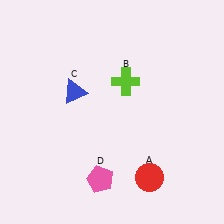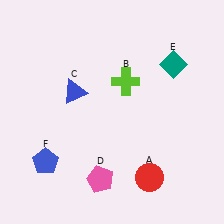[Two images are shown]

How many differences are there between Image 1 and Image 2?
There are 2 differences between the two images.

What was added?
A teal diamond (E), a blue pentagon (F) were added in Image 2.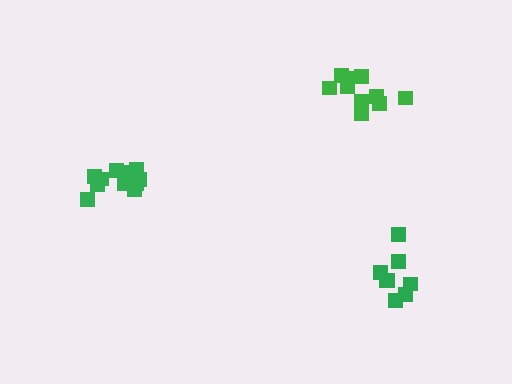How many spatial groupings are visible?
There are 3 spatial groupings.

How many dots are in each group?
Group 1: 11 dots, Group 2: 10 dots, Group 3: 8 dots (29 total).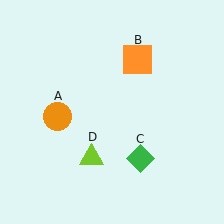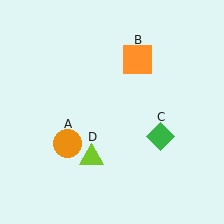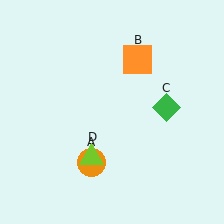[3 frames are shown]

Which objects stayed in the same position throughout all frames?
Orange square (object B) and lime triangle (object D) remained stationary.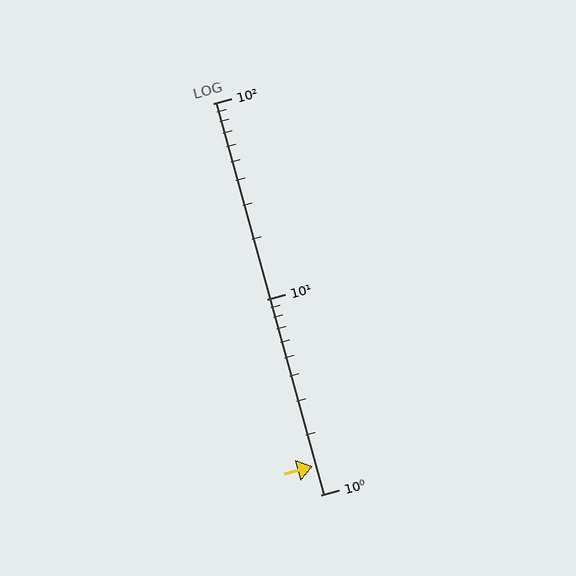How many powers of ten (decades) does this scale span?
The scale spans 2 decades, from 1 to 100.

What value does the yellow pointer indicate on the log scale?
The pointer indicates approximately 1.4.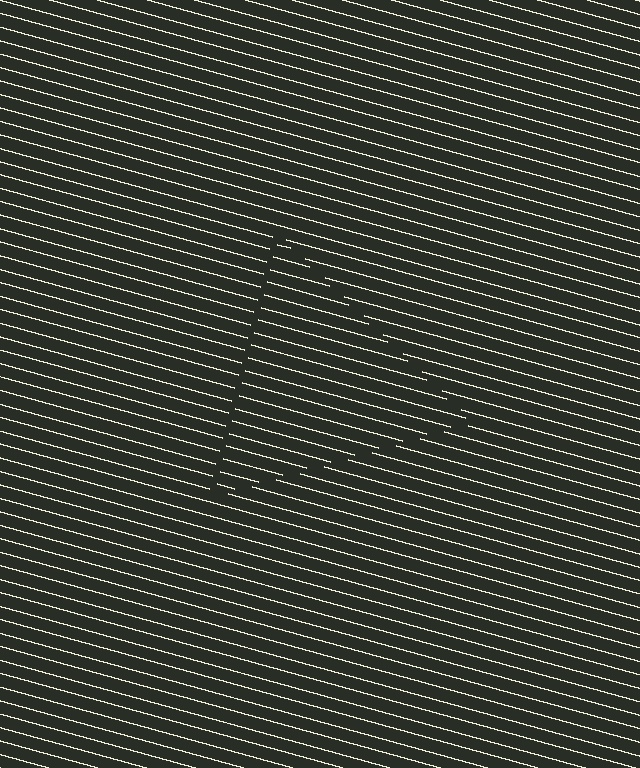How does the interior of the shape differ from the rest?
The interior of the shape contains the same grating, shifted by half a period — the contour is defined by the phase discontinuity where line-ends from the inner and outer gratings abut.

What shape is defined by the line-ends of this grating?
An illusory triangle. The interior of the shape contains the same grating, shifted by half a period — the contour is defined by the phase discontinuity where line-ends from the inner and outer gratings abut.